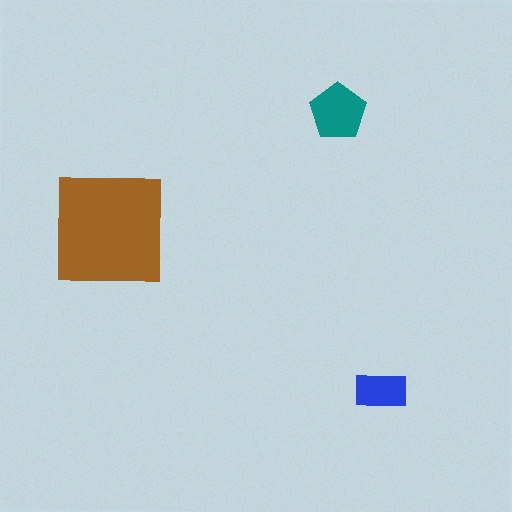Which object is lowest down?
The blue rectangle is bottommost.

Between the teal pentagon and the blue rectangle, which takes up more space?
The teal pentagon.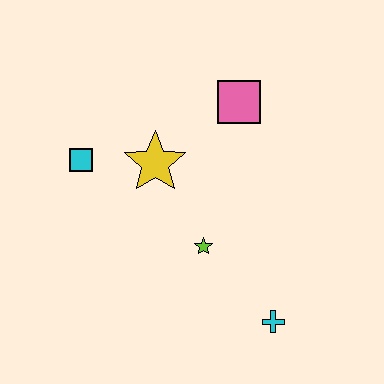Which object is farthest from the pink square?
The cyan cross is farthest from the pink square.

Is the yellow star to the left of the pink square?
Yes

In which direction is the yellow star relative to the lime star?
The yellow star is above the lime star.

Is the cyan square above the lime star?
Yes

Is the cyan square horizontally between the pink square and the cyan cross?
No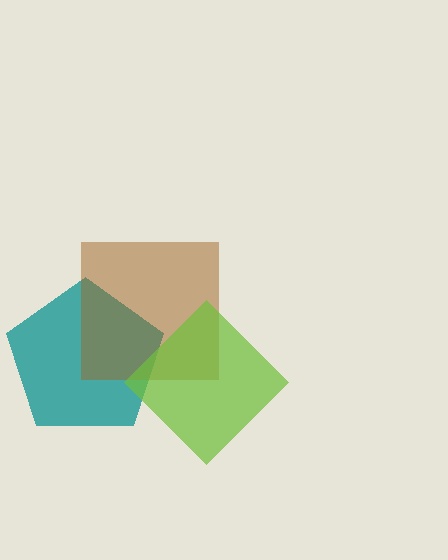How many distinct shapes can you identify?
There are 3 distinct shapes: a teal pentagon, a brown square, a lime diamond.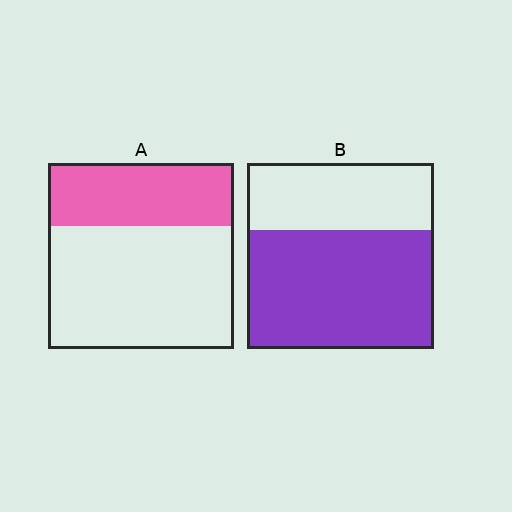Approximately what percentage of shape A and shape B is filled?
A is approximately 35% and B is approximately 65%.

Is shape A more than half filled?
No.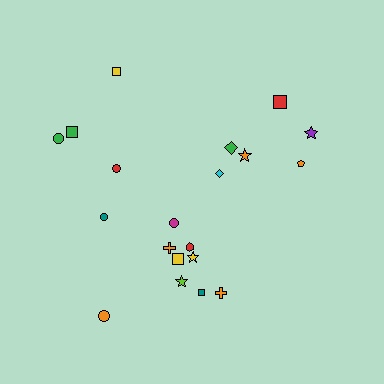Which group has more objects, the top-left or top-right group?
The top-right group.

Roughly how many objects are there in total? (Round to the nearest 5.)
Roughly 20 objects in total.